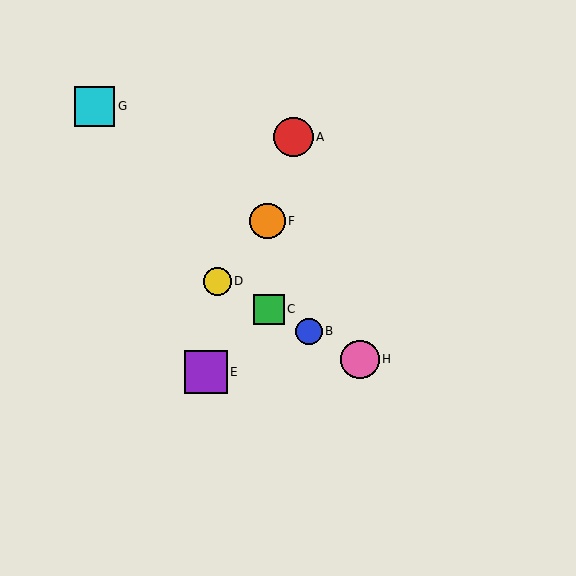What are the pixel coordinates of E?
Object E is at (206, 372).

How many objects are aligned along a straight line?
4 objects (B, C, D, H) are aligned along a straight line.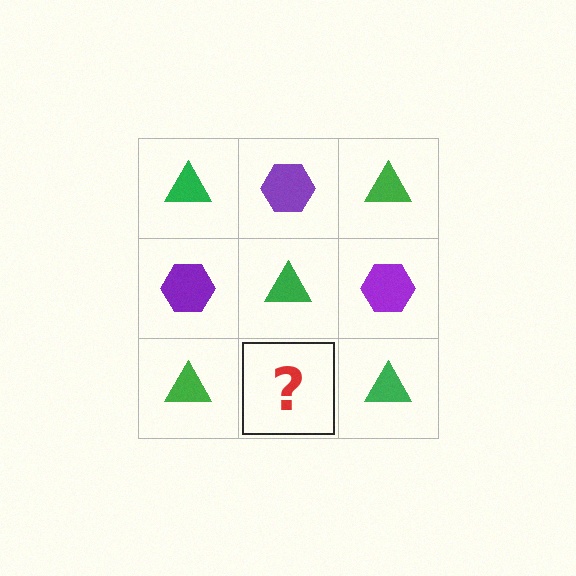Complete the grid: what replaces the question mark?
The question mark should be replaced with a purple hexagon.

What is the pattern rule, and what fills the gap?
The rule is that it alternates green triangle and purple hexagon in a checkerboard pattern. The gap should be filled with a purple hexagon.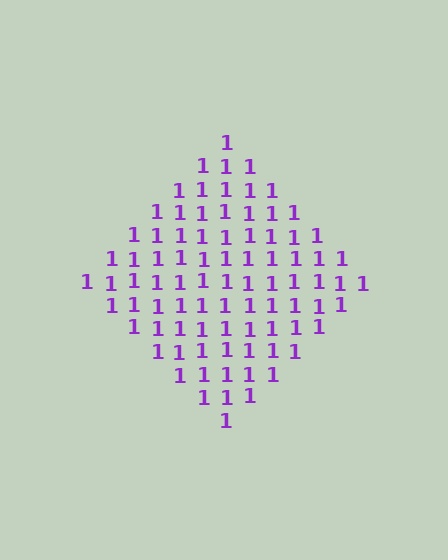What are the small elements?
The small elements are digit 1's.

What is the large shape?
The large shape is a diamond.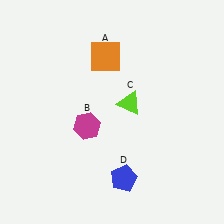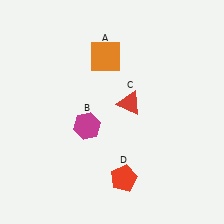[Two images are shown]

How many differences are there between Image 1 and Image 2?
There are 2 differences between the two images.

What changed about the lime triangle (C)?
In Image 1, C is lime. In Image 2, it changed to red.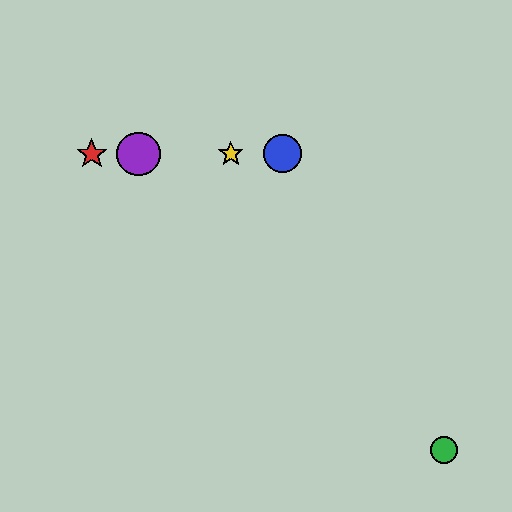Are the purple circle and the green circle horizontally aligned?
No, the purple circle is at y≈154 and the green circle is at y≈450.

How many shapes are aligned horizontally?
4 shapes (the red star, the blue circle, the yellow star, the purple circle) are aligned horizontally.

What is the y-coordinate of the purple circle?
The purple circle is at y≈154.